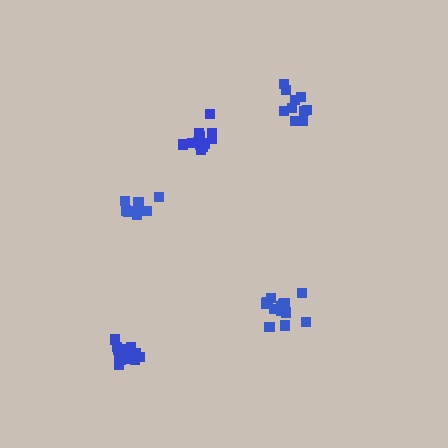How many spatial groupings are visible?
There are 5 spatial groupings.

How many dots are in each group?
Group 1: 13 dots, Group 2: 14 dots, Group 3: 10 dots, Group 4: 12 dots, Group 5: 9 dots (58 total).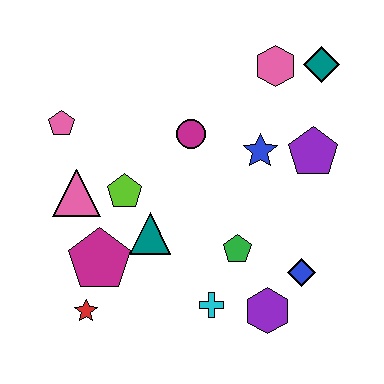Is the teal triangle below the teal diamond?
Yes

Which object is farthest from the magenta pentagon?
The teal diamond is farthest from the magenta pentagon.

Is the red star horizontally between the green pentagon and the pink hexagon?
No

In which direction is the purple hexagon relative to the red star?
The purple hexagon is to the right of the red star.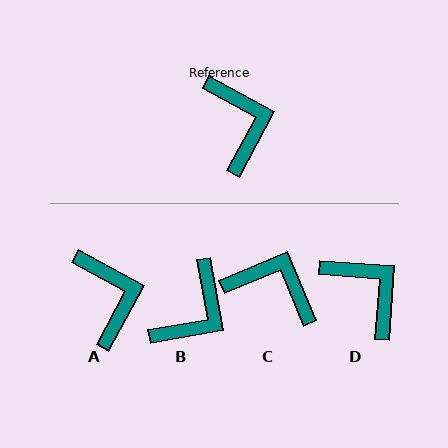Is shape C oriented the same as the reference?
No, it is off by about 51 degrees.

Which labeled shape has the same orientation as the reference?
A.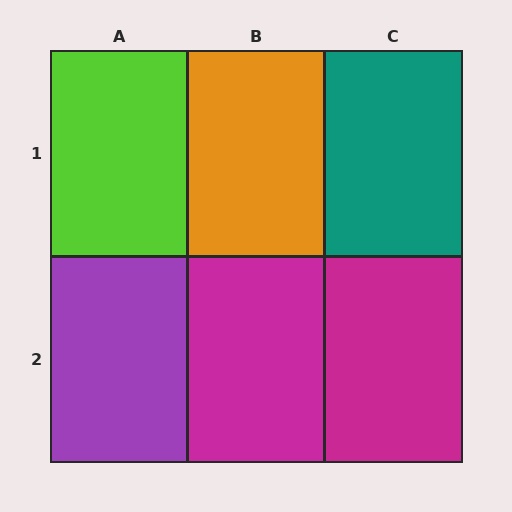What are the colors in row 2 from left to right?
Purple, magenta, magenta.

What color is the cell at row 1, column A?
Lime.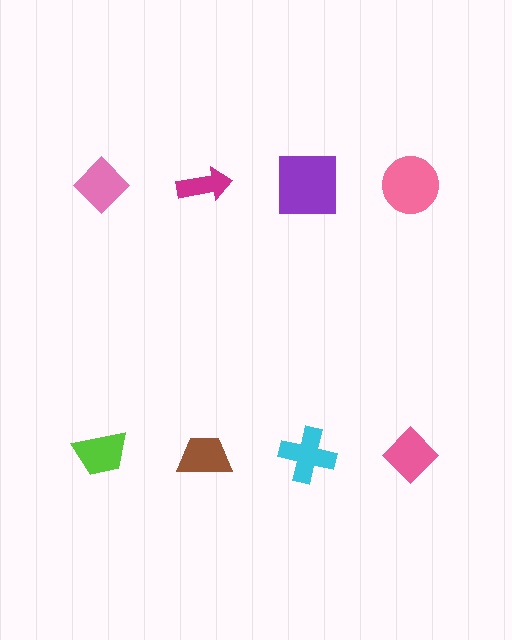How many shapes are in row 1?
4 shapes.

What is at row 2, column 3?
A cyan cross.